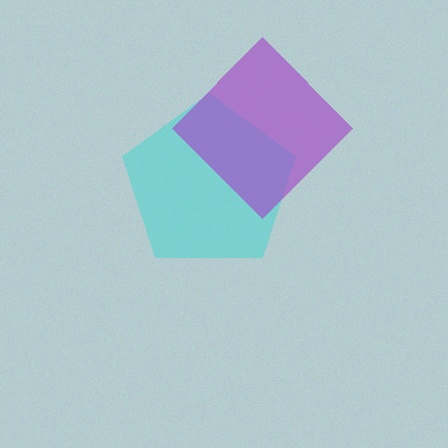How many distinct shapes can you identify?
There are 2 distinct shapes: a cyan pentagon, a purple diamond.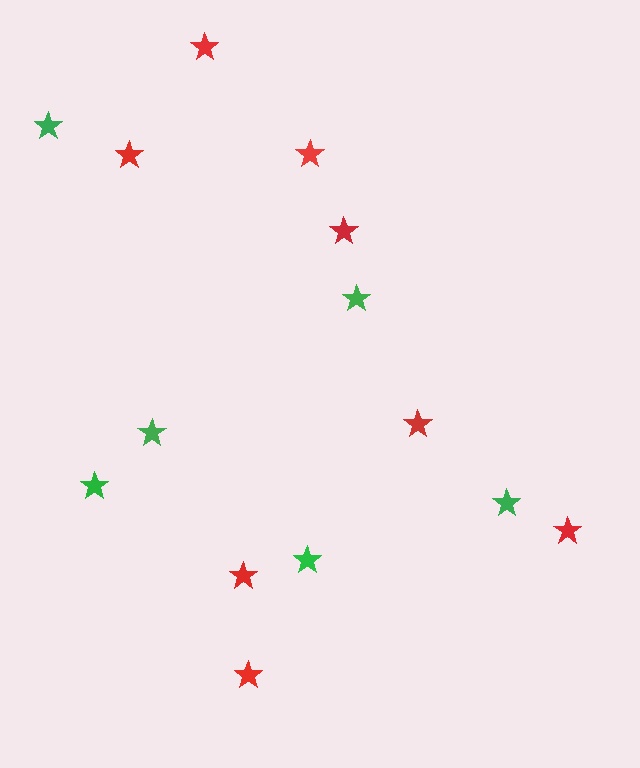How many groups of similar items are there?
There are 2 groups: one group of red stars (8) and one group of green stars (6).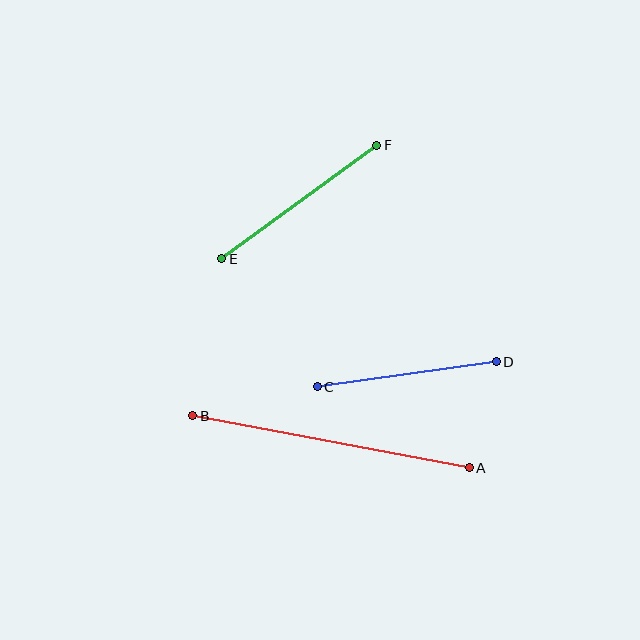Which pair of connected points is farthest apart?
Points A and B are farthest apart.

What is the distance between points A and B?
The distance is approximately 282 pixels.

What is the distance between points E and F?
The distance is approximately 192 pixels.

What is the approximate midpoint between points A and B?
The midpoint is at approximately (331, 442) pixels.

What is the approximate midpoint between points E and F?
The midpoint is at approximately (299, 202) pixels.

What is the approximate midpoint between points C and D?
The midpoint is at approximately (407, 374) pixels.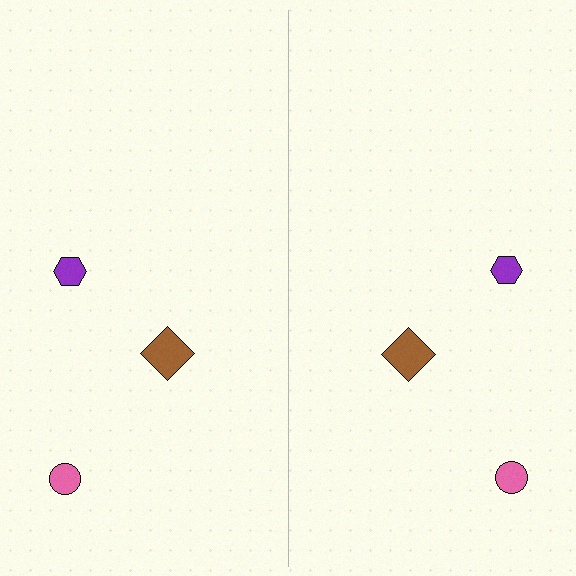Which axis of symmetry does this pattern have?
The pattern has a vertical axis of symmetry running through the center of the image.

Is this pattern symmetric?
Yes, this pattern has bilateral (reflection) symmetry.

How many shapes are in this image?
There are 6 shapes in this image.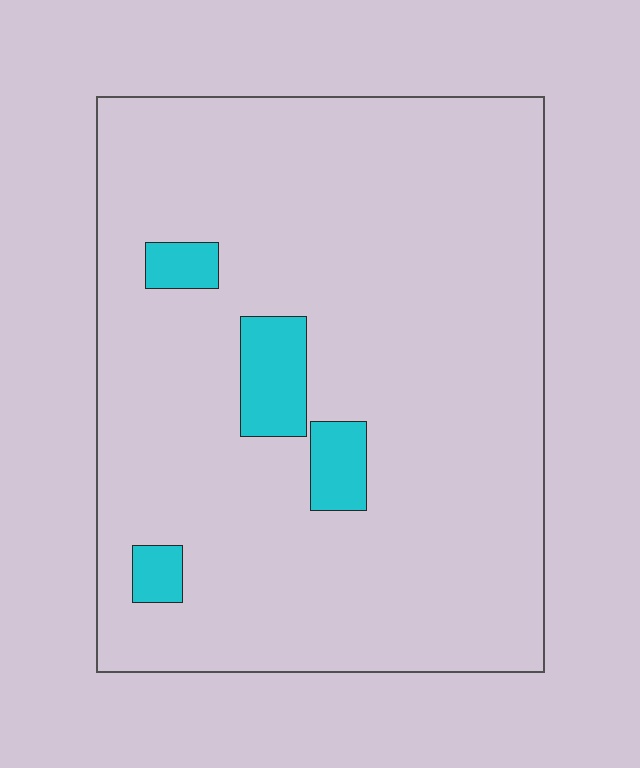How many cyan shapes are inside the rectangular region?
4.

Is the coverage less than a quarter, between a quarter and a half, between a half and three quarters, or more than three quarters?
Less than a quarter.